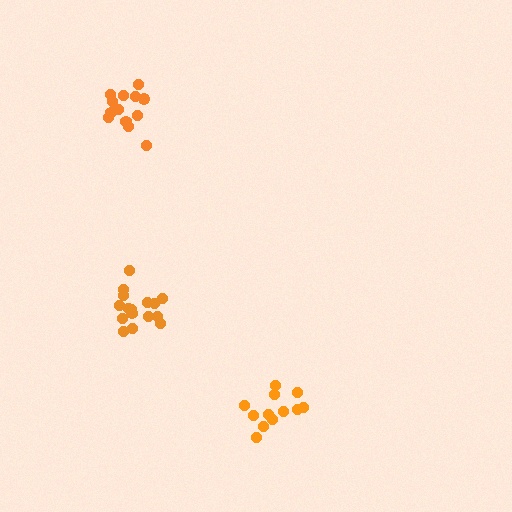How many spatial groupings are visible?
There are 3 spatial groupings.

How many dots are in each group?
Group 1: 16 dots, Group 2: 13 dots, Group 3: 12 dots (41 total).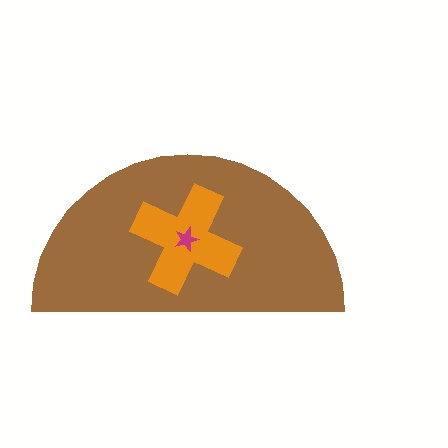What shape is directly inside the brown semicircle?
The orange cross.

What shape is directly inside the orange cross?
The magenta star.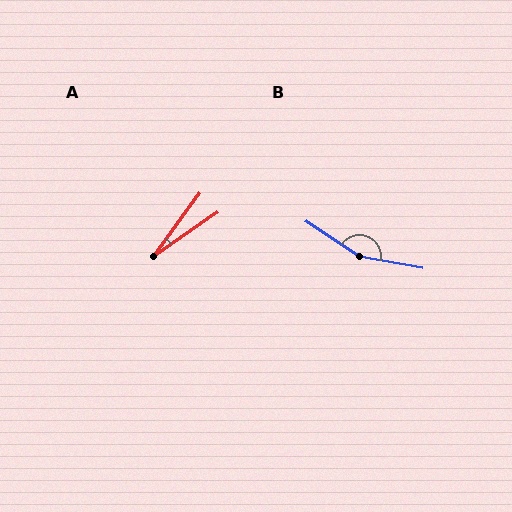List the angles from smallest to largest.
A (19°), B (157°).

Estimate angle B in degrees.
Approximately 157 degrees.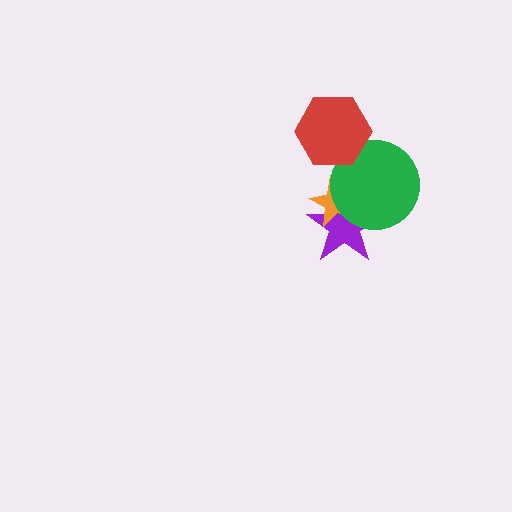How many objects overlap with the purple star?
2 objects overlap with the purple star.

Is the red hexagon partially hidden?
No, no other shape covers it.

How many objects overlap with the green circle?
3 objects overlap with the green circle.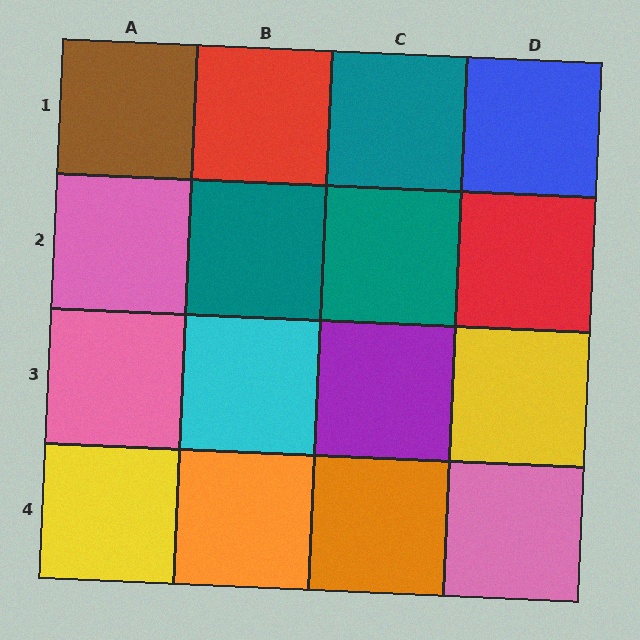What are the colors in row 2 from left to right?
Pink, teal, teal, red.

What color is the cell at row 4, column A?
Yellow.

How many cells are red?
2 cells are red.